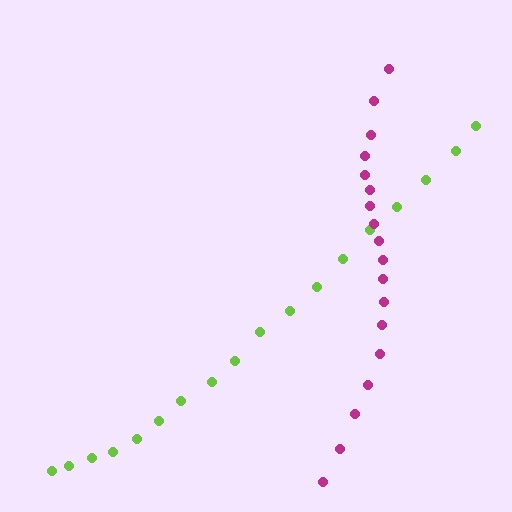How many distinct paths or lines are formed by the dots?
There are 2 distinct paths.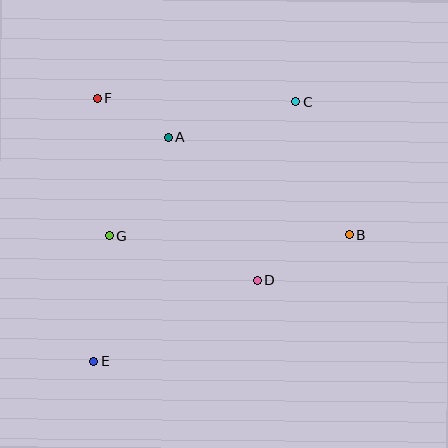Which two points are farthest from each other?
Points C and E are farthest from each other.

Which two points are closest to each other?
Points A and F are closest to each other.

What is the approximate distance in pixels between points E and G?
The distance between E and G is approximately 126 pixels.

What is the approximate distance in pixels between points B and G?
The distance between B and G is approximately 240 pixels.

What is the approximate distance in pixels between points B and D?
The distance between B and D is approximately 103 pixels.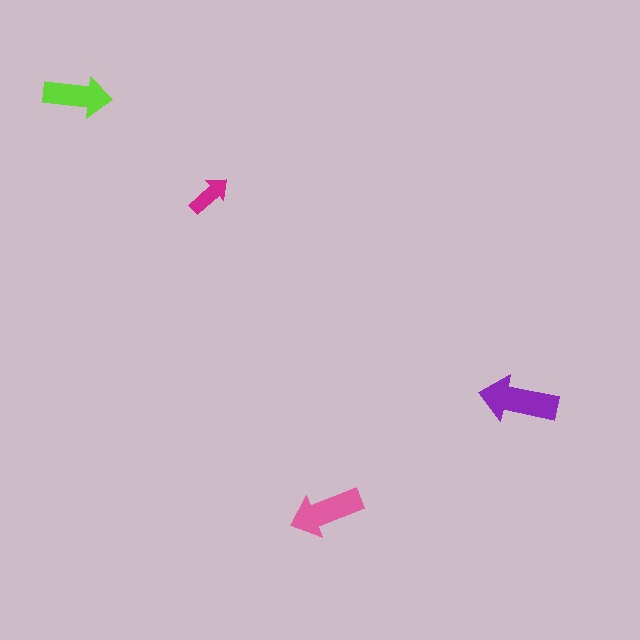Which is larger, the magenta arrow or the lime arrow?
The lime one.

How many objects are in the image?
There are 4 objects in the image.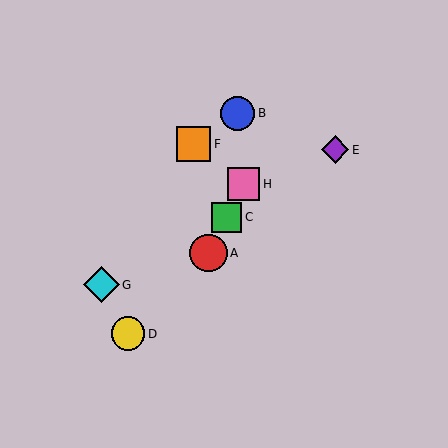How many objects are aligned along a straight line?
3 objects (A, C, H) are aligned along a straight line.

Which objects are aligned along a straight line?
Objects A, C, H are aligned along a straight line.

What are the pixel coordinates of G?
Object G is at (102, 285).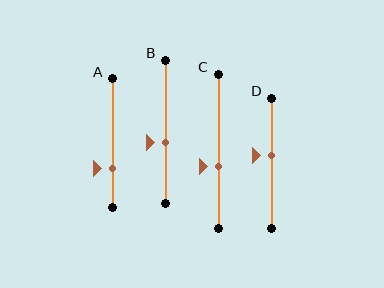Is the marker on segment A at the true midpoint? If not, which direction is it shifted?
No, the marker on segment A is shifted downward by about 20% of the segment length.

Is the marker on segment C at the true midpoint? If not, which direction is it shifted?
No, the marker on segment C is shifted downward by about 10% of the segment length.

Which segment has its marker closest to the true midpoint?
Segment D has its marker closest to the true midpoint.